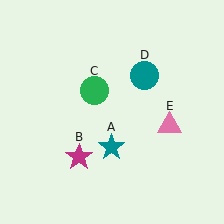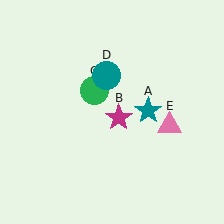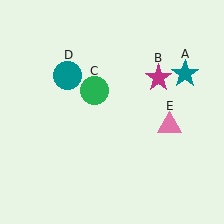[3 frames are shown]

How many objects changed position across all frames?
3 objects changed position: teal star (object A), magenta star (object B), teal circle (object D).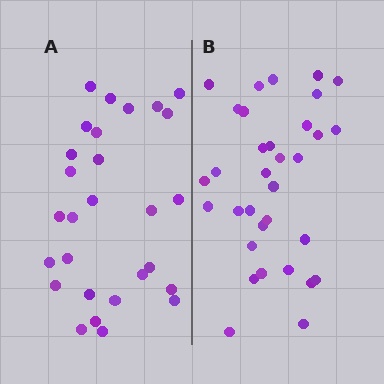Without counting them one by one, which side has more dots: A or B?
Region B (the right region) has more dots.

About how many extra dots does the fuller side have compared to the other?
Region B has about 5 more dots than region A.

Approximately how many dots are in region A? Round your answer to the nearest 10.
About 30 dots. (The exact count is 28, which rounds to 30.)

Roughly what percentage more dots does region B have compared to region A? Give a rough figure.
About 20% more.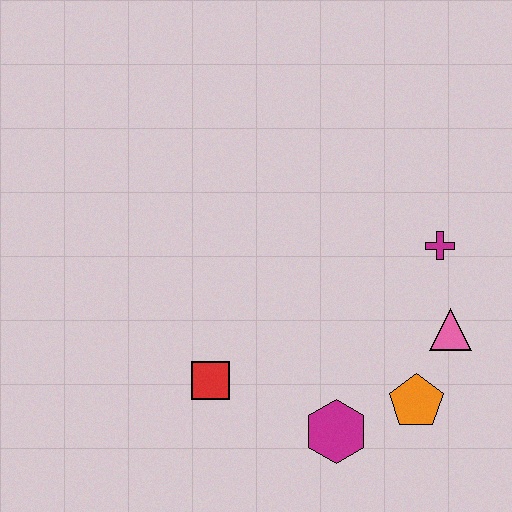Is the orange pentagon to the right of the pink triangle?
No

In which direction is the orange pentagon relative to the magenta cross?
The orange pentagon is below the magenta cross.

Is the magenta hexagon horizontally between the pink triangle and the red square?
Yes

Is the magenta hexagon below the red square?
Yes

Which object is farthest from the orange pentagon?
The red square is farthest from the orange pentagon.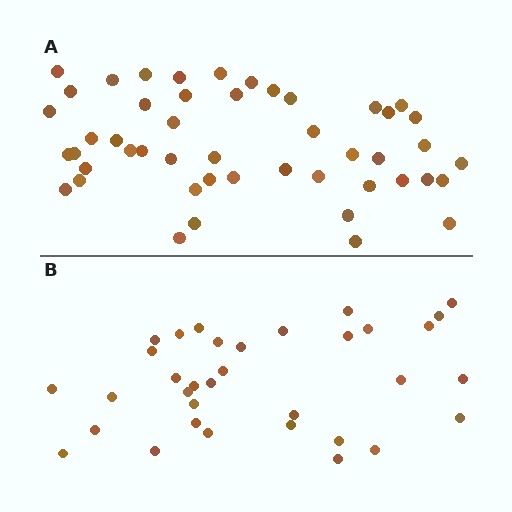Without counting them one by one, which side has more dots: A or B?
Region A (the top region) has more dots.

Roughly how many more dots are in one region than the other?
Region A has approximately 15 more dots than region B.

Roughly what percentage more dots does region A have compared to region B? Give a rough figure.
About 40% more.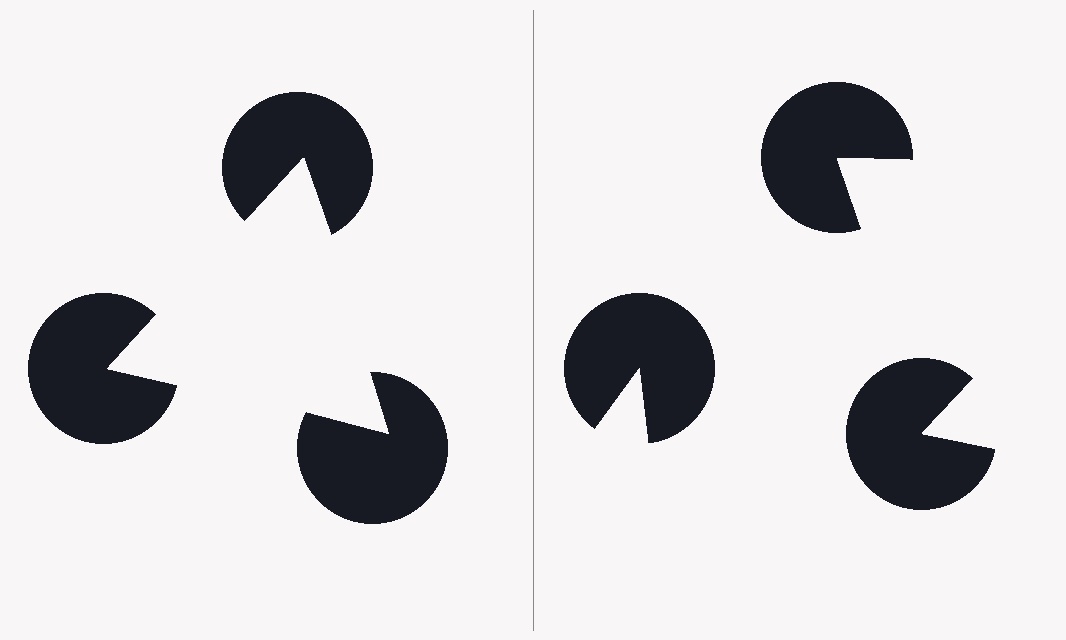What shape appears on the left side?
An illusory triangle.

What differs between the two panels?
The pac-man discs are positioned identically on both sides; only the wedge orientations differ. On the left they align to a triangle; on the right they are misaligned.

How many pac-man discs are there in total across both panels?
6 — 3 on each side.